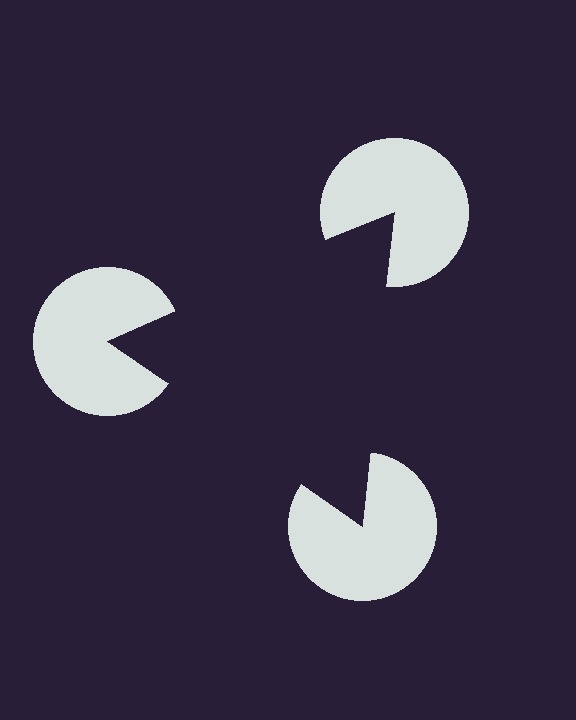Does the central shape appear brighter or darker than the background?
It typically appears slightly darker than the background, even though no actual brightness change is drawn.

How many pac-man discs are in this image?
There are 3 — one at each vertex of the illusory triangle.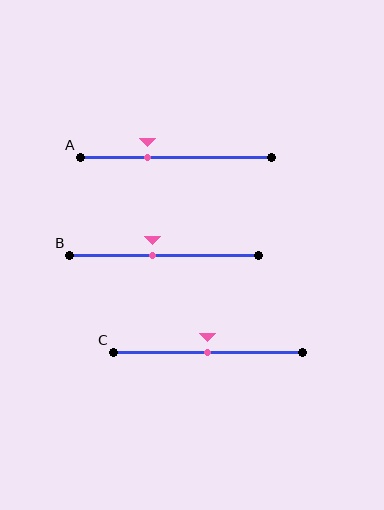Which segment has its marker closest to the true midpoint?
Segment C has its marker closest to the true midpoint.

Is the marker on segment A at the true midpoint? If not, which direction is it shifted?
No, the marker on segment A is shifted to the left by about 15% of the segment length.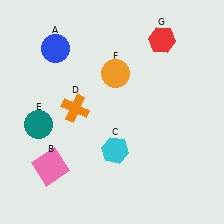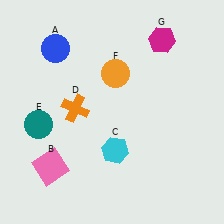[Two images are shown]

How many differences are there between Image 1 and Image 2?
There is 1 difference between the two images.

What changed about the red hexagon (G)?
In Image 1, G is red. In Image 2, it changed to magenta.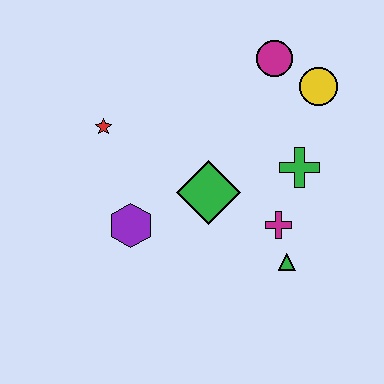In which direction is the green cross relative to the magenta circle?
The green cross is below the magenta circle.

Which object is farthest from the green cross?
The red star is farthest from the green cross.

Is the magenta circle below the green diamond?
No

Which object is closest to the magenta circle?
The yellow circle is closest to the magenta circle.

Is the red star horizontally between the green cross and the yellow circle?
No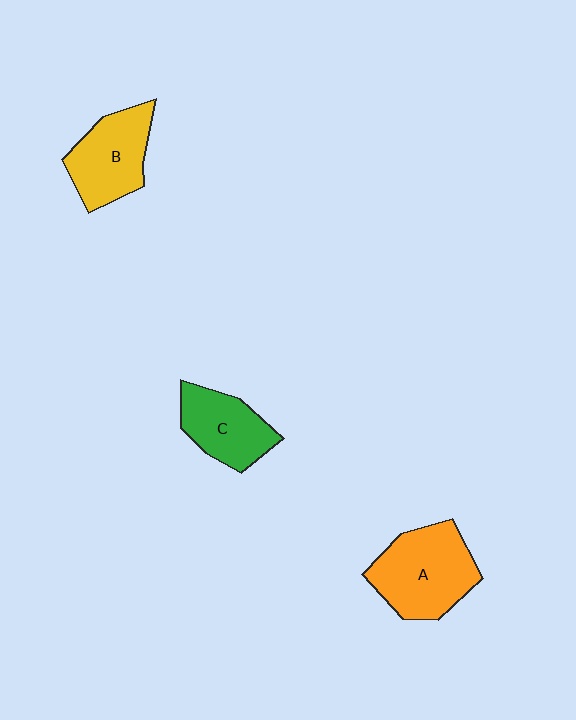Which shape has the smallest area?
Shape C (green).